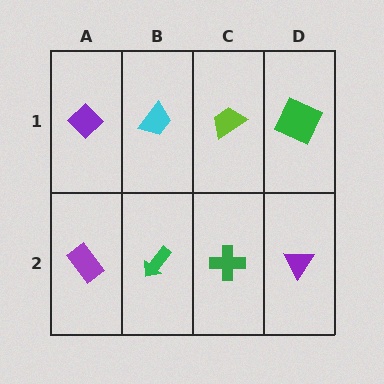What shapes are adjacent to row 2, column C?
A lime trapezoid (row 1, column C), a green arrow (row 2, column B), a purple triangle (row 2, column D).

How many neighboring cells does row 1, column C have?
3.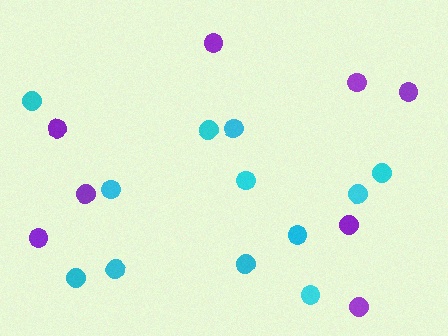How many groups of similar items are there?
There are 2 groups: one group of purple circles (8) and one group of cyan circles (12).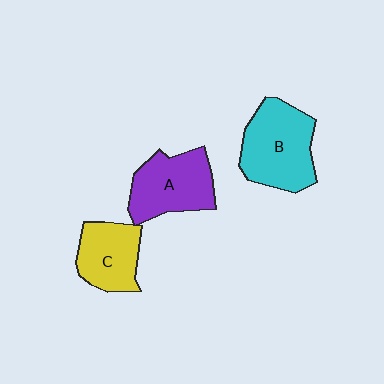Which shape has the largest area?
Shape B (cyan).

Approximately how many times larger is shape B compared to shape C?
Approximately 1.4 times.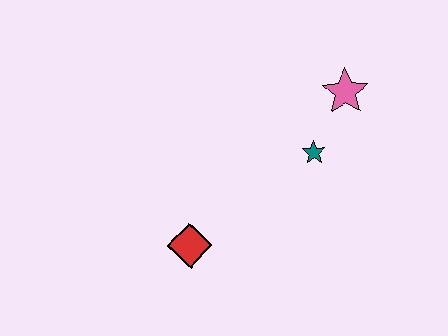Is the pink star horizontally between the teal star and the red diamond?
No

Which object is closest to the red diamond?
The teal star is closest to the red diamond.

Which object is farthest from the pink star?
The red diamond is farthest from the pink star.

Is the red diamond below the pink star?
Yes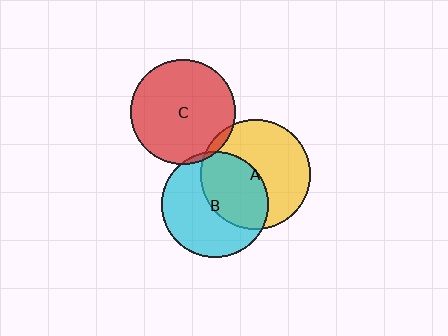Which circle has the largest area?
Circle A (yellow).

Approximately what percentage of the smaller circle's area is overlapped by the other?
Approximately 5%.